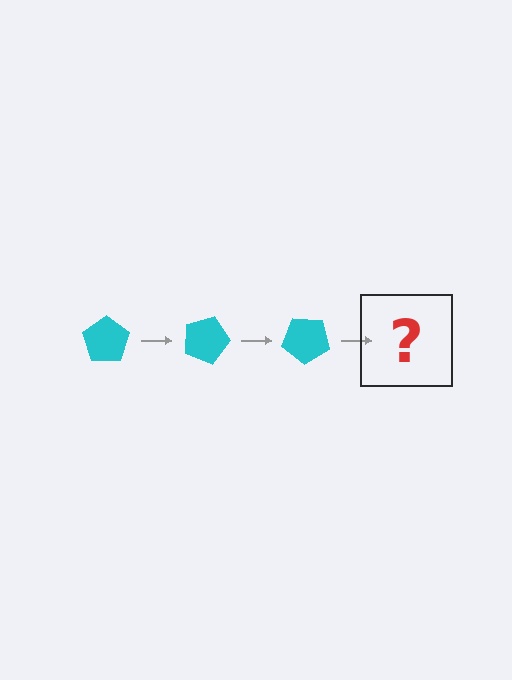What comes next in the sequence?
The next element should be a cyan pentagon rotated 60 degrees.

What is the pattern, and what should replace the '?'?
The pattern is that the pentagon rotates 20 degrees each step. The '?' should be a cyan pentagon rotated 60 degrees.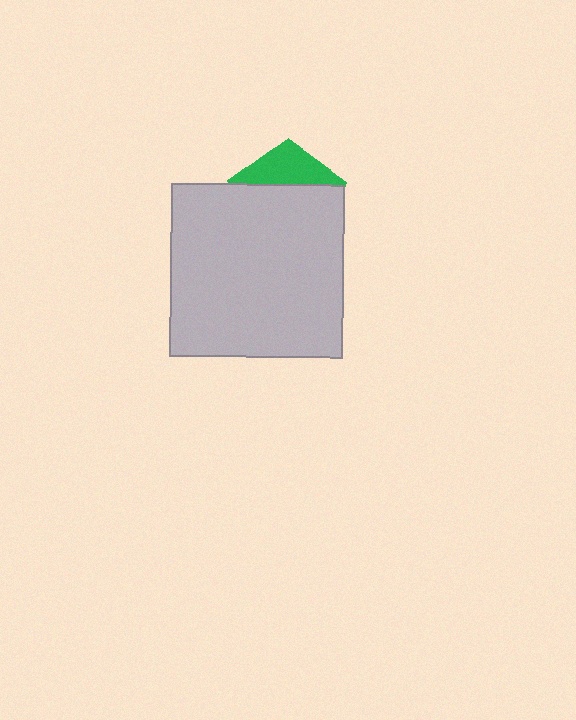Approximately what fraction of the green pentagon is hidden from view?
Roughly 70% of the green pentagon is hidden behind the light gray square.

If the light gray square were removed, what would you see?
You would see the complete green pentagon.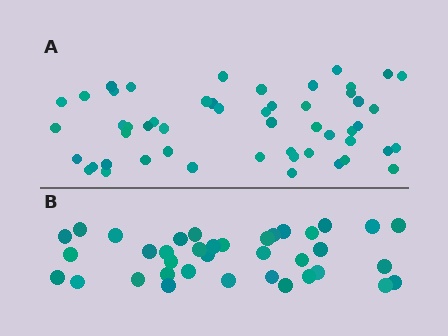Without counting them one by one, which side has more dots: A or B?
Region A (the top region) has more dots.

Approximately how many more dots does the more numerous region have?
Region A has approximately 15 more dots than region B.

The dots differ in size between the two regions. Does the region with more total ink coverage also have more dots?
No. Region B has more total ink coverage because its dots are larger, but region A actually contains more individual dots. Total area can be misleading — the number of items is what matters here.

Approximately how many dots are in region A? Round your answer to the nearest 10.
About 50 dots. (The exact count is 52, which rounds to 50.)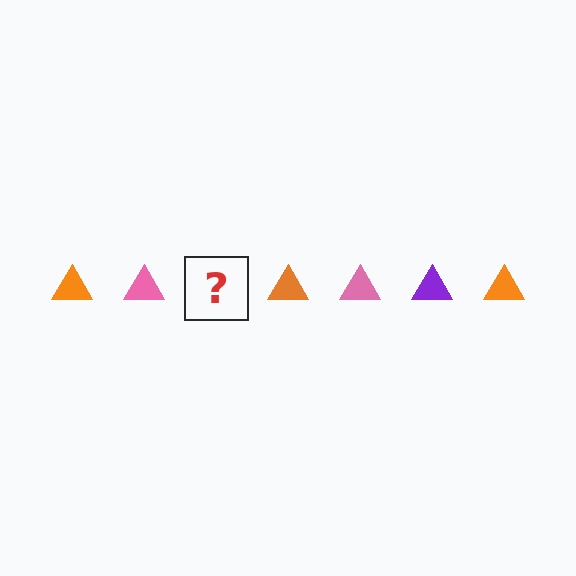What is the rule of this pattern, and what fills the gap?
The rule is that the pattern cycles through orange, pink, purple triangles. The gap should be filled with a purple triangle.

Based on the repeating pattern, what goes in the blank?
The blank should be a purple triangle.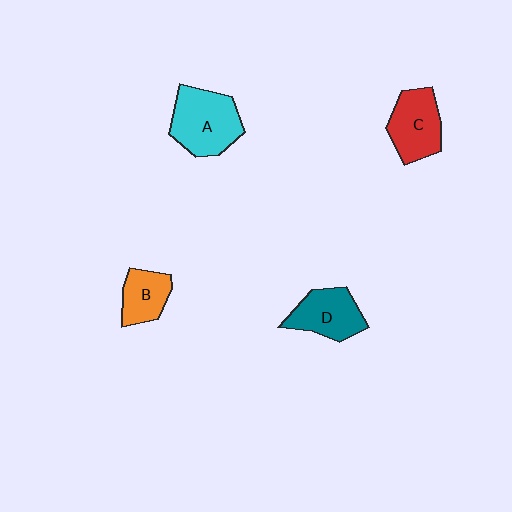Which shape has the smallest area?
Shape B (orange).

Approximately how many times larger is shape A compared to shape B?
Approximately 1.7 times.